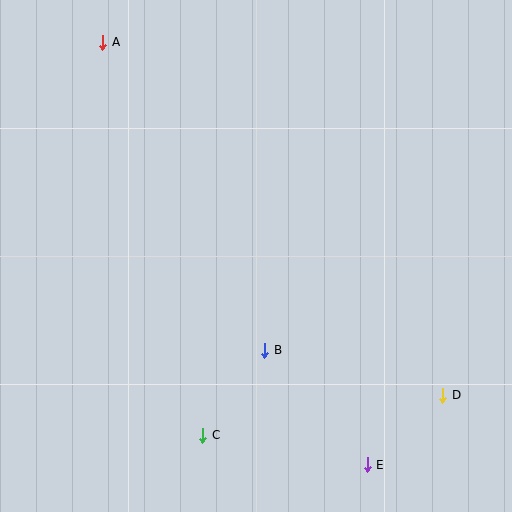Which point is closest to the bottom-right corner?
Point D is closest to the bottom-right corner.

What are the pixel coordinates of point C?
Point C is at (203, 435).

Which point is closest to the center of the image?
Point B at (265, 350) is closest to the center.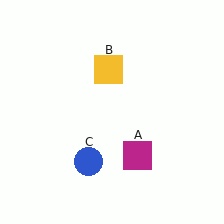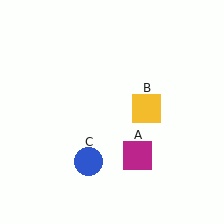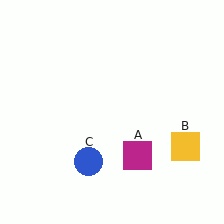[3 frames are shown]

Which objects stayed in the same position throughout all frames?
Magenta square (object A) and blue circle (object C) remained stationary.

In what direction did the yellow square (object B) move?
The yellow square (object B) moved down and to the right.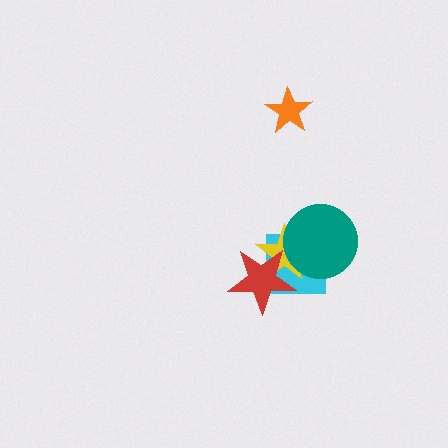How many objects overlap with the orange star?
0 objects overlap with the orange star.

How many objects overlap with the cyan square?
3 objects overlap with the cyan square.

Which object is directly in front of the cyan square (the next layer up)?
The yellow star is directly in front of the cyan square.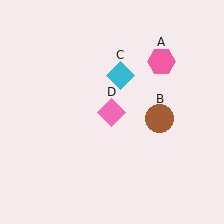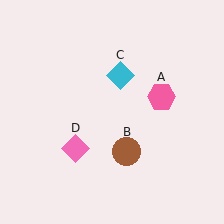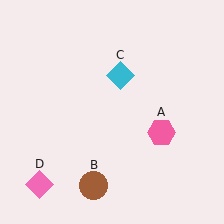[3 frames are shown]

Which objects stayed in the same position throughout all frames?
Cyan diamond (object C) remained stationary.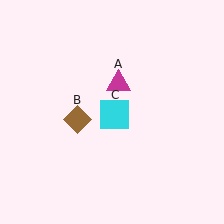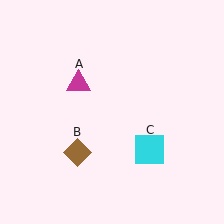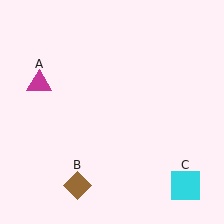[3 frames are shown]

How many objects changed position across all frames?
3 objects changed position: magenta triangle (object A), brown diamond (object B), cyan square (object C).